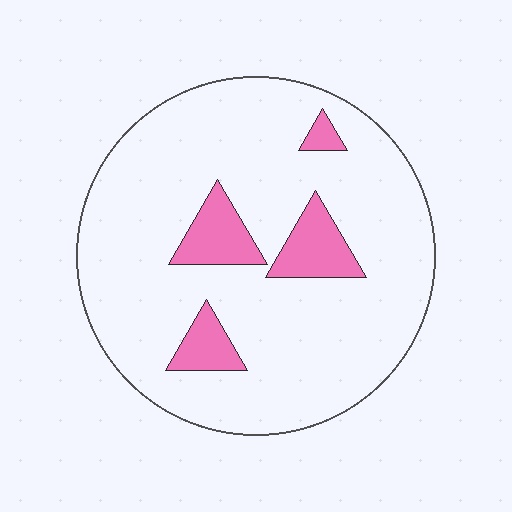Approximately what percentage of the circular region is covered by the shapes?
Approximately 15%.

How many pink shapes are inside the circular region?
4.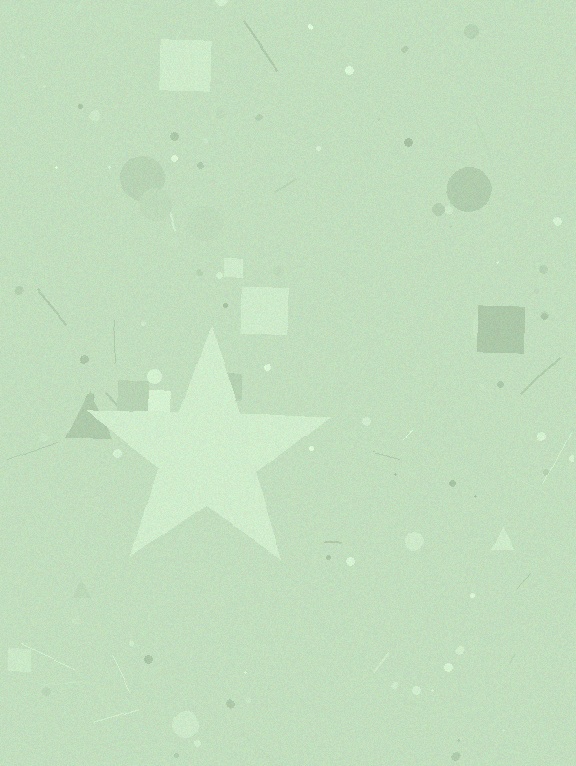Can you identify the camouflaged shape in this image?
The camouflaged shape is a star.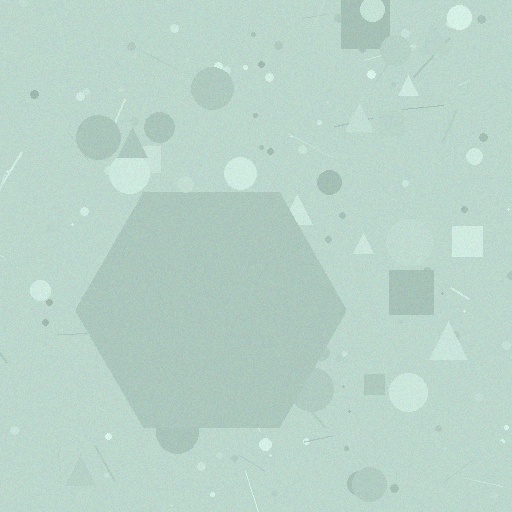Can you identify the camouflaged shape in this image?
The camouflaged shape is a hexagon.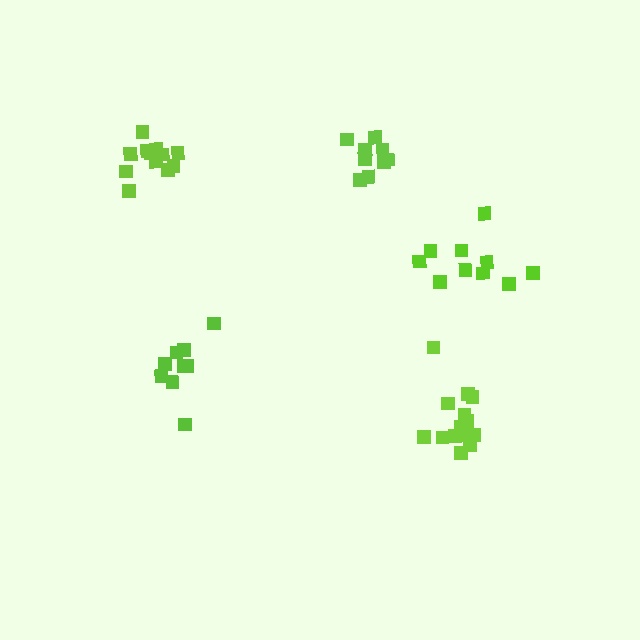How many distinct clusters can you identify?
There are 5 distinct clusters.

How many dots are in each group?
Group 1: 9 dots, Group 2: 14 dots, Group 3: 10 dots, Group 4: 12 dots, Group 5: 9 dots (54 total).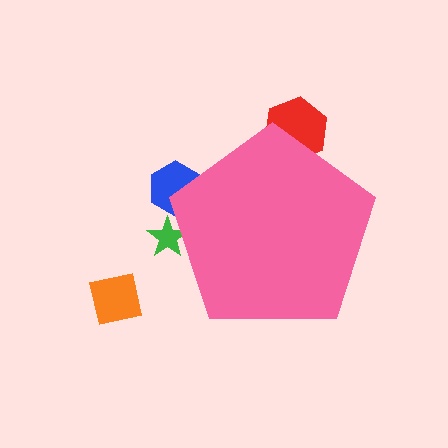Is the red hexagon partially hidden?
Yes, the red hexagon is partially hidden behind the pink pentagon.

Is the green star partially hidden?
Yes, the green star is partially hidden behind the pink pentagon.